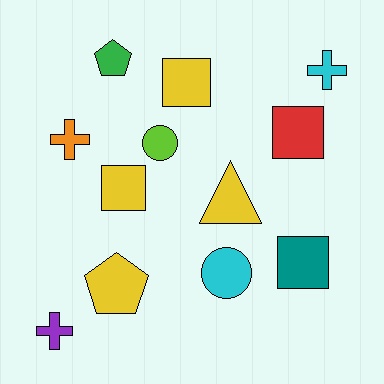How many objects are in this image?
There are 12 objects.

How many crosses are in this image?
There are 3 crosses.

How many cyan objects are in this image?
There are 2 cyan objects.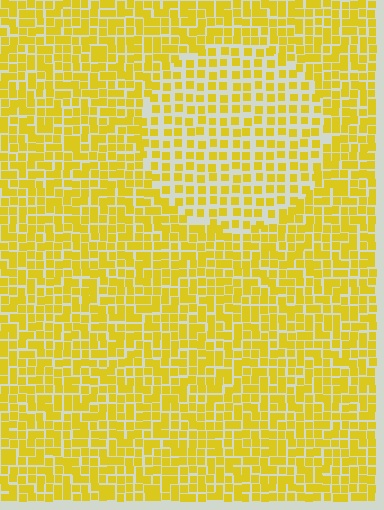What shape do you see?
I see a circle.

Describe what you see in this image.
The image contains small yellow elements arranged at two different densities. A circle-shaped region is visible where the elements are less densely packed than the surrounding area.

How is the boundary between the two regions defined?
The boundary is defined by a change in element density (approximately 1.6x ratio). All elements are the same color, size, and shape.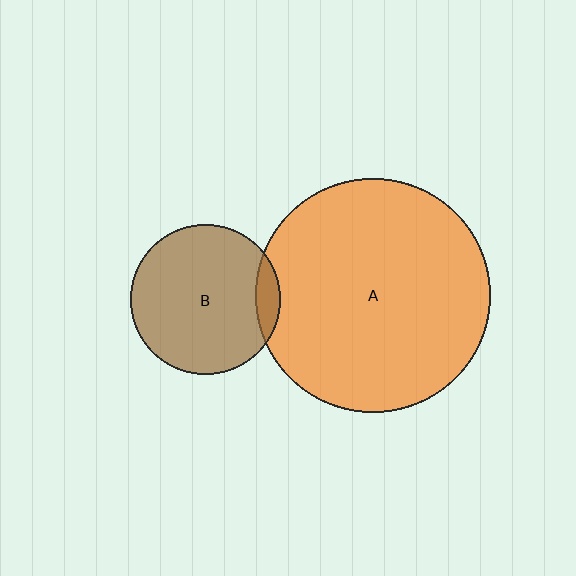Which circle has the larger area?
Circle A (orange).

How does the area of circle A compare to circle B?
Approximately 2.4 times.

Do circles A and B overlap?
Yes.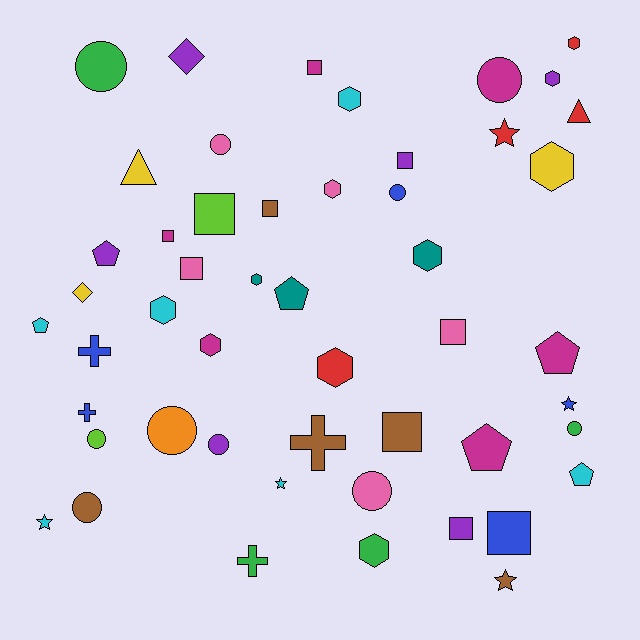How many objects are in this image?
There are 50 objects.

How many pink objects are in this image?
There are 5 pink objects.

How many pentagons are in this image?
There are 6 pentagons.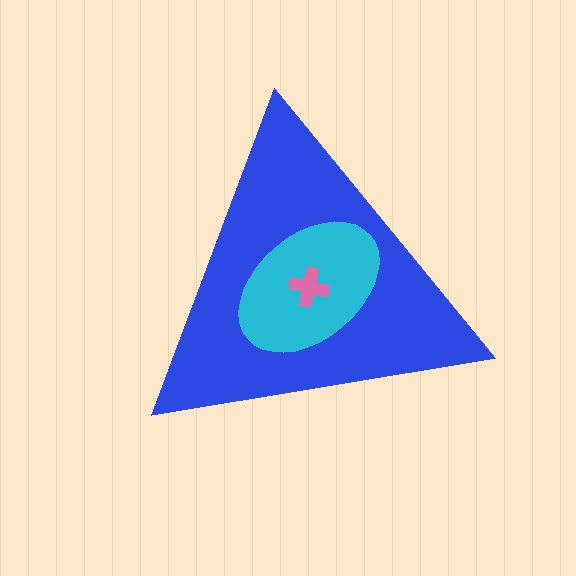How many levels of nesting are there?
3.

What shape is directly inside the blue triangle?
The cyan ellipse.